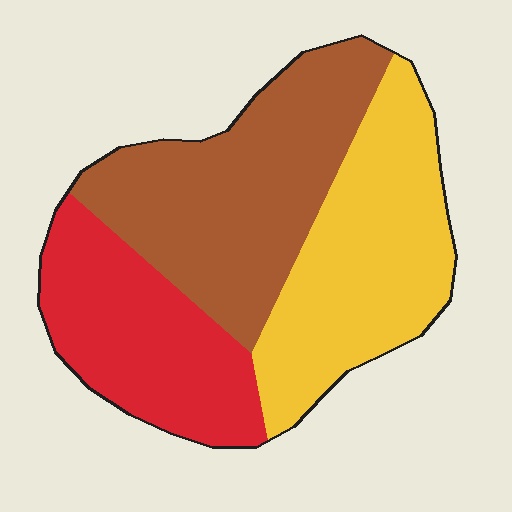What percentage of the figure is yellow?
Yellow covers roughly 35% of the figure.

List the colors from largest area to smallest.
From largest to smallest: brown, yellow, red.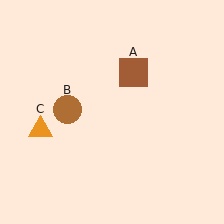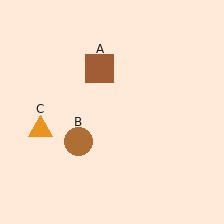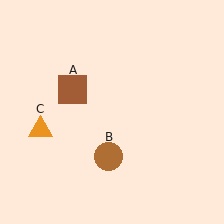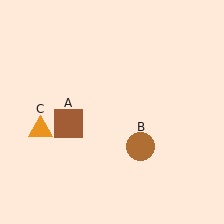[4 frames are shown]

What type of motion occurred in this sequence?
The brown square (object A), brown circle (object B) rotated counterclockwise around the center of the scene.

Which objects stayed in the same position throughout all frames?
Orange triangle (object C) remained stationary.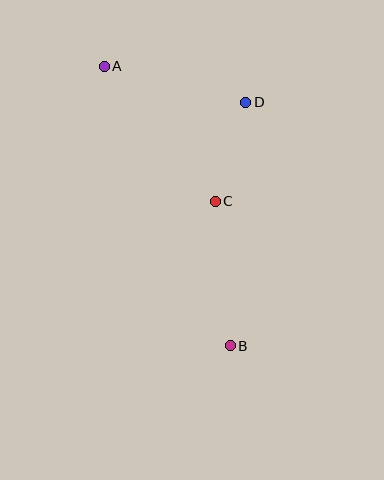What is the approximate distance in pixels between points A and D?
The distance between A and D is approximately 146 pixels.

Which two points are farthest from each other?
Points A and B are farthest from each other.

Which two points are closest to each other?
Points C and D are closest to each other.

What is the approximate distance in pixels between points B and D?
The distance between B and D is approximately 244 pixels.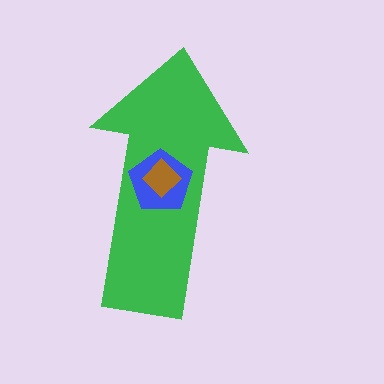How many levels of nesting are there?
3.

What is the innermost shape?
The brown diamond.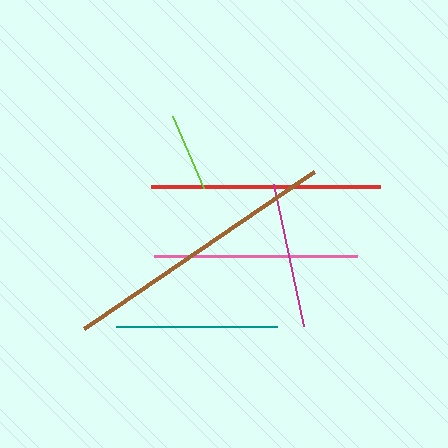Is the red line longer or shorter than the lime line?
The red line is longer than the lime line.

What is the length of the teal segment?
The teal segment is approximately 161 pixels long.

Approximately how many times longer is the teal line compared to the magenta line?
The teal line is approximately 1.1 times the length of the magenta line.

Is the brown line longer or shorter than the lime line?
The brown line is longer than the lime line.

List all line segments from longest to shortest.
From longest to shortest: brown, red, pink, teal, magenta, lime.